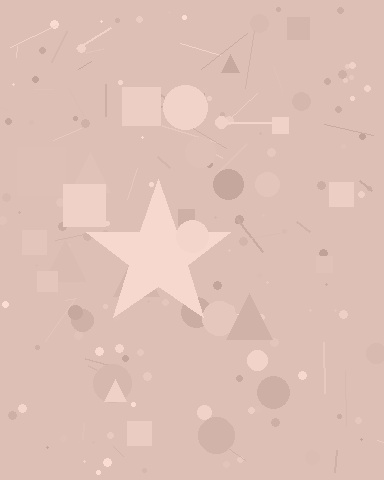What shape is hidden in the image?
A star is hidden in the image.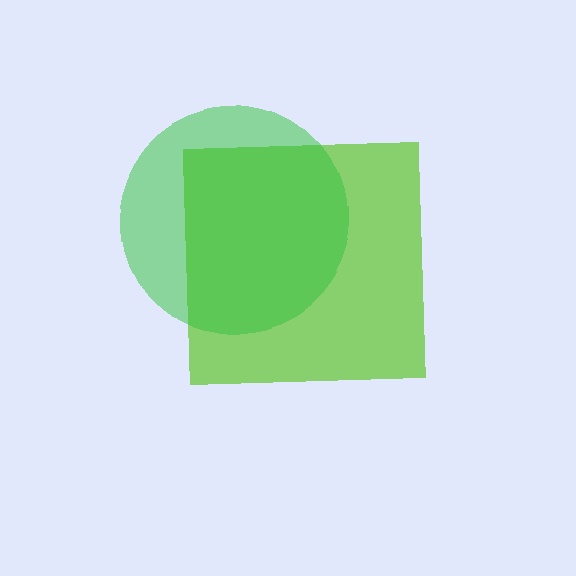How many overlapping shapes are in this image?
There are 2 overlapping shapes in the image.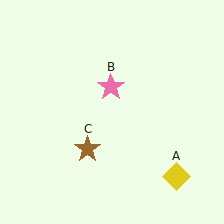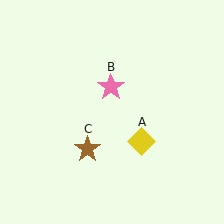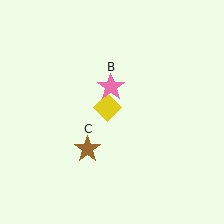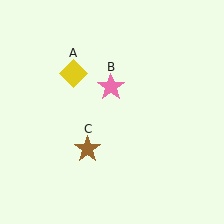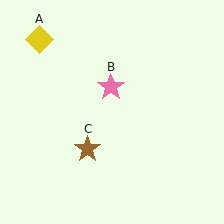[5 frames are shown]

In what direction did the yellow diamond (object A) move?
The yellow diamond (object A) moved up and to the left.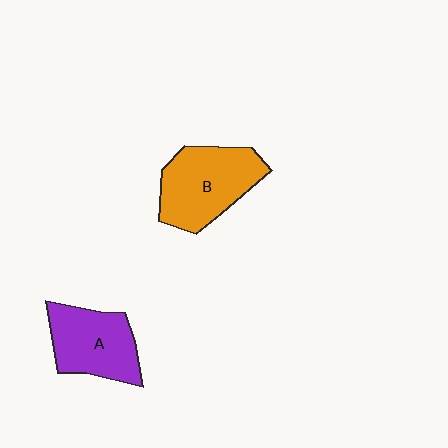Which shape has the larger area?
Shape B (orange).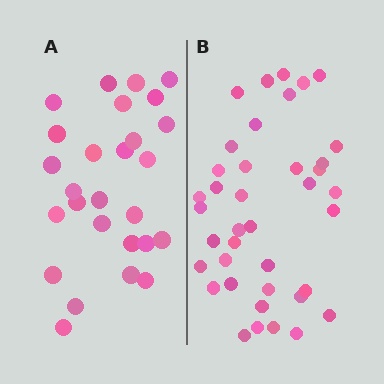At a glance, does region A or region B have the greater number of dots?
Region B (the right region) has more dots.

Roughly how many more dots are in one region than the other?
Region B has roughly 12 or so more dots than region A.